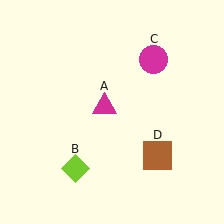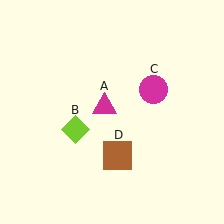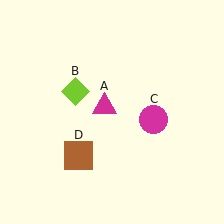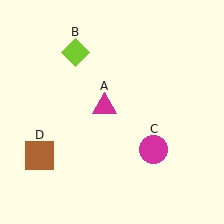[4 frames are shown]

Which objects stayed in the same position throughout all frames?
Magenta triangle (object A) remained stationary.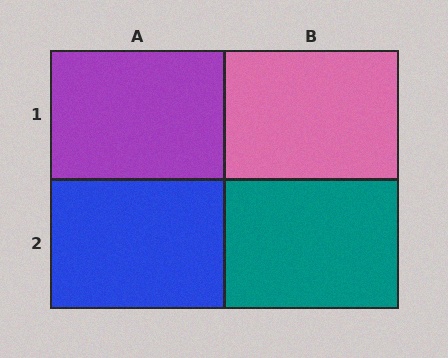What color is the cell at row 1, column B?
Pink.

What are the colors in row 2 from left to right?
Blue, teal.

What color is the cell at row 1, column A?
Purple.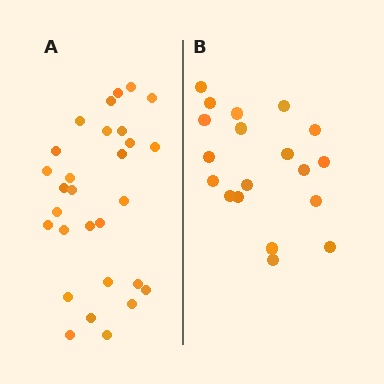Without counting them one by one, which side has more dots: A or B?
Region A (the left region) has more dots.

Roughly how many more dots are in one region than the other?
Region A has roughly 10 or so more dots than region B.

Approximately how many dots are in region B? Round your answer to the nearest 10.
About 20 dots. (The exact count is 19, which rounds to 20.)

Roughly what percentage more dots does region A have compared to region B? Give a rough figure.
About 55% more.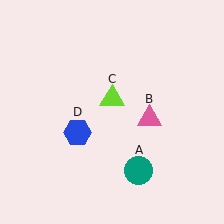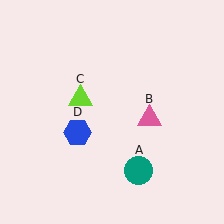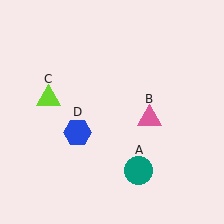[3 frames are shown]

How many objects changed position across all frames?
1 object changed position: lime triangle (object C).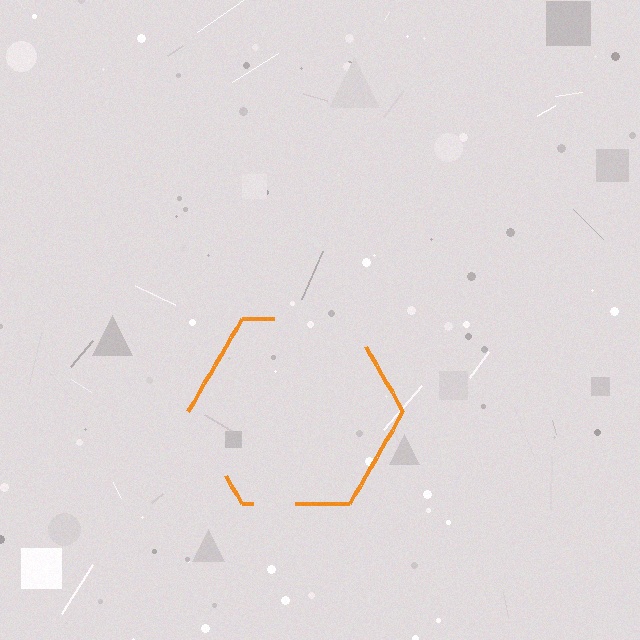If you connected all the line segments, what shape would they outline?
They would outline a hexagon.